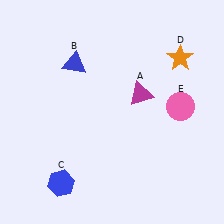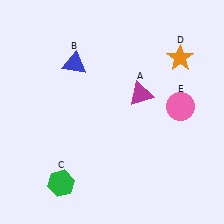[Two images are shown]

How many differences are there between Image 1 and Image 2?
There is 1 difference between the two images.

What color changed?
The hexagon (C) changed from blue in Image 1 to green in Image 2.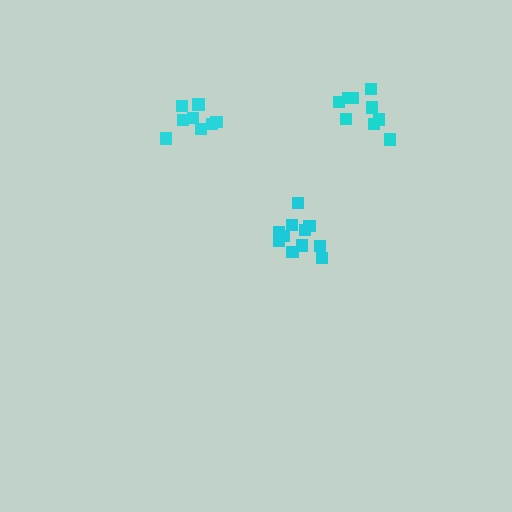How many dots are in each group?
Group 1: 9 dots, Group 2: 11 dots, Group 3: 8 dots (28 total).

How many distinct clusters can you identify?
There are 3 distinct clusters.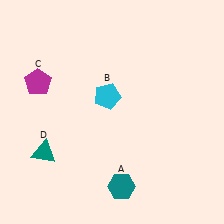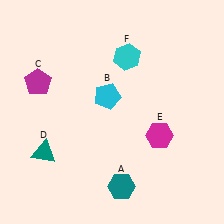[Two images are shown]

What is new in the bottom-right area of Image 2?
A magenta hexagon (E) was added in the bottom-right area of Image 2.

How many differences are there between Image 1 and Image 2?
There are 2 differences between the two images.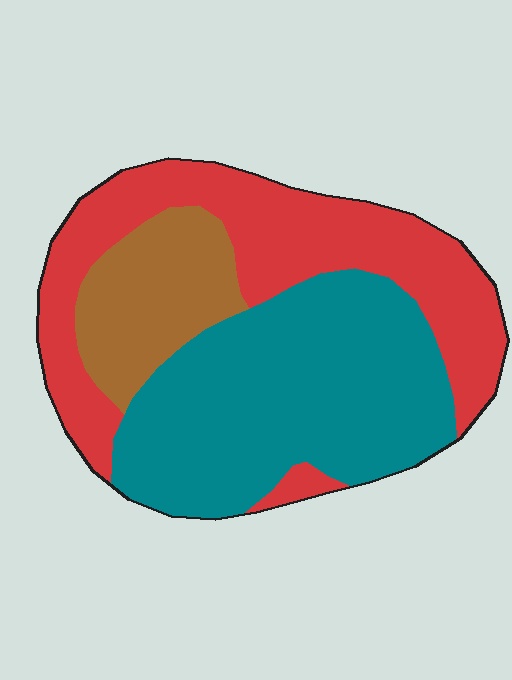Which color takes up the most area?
Teal, at roughly 45%.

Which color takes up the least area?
Brown, at roughly 15%.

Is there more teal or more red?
Teal.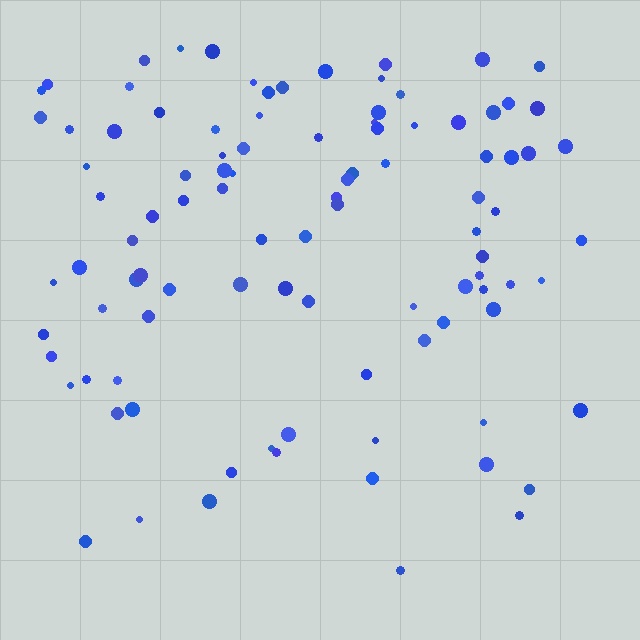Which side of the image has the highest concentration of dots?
The top.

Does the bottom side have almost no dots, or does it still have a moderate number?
Still a moderate number, just noticeably fewer than the top.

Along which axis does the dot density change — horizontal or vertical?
Vertical.